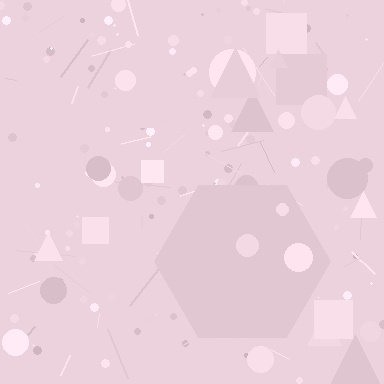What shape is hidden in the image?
A hexagon is hidden in the image.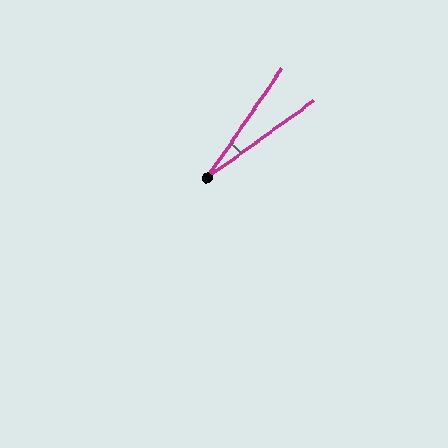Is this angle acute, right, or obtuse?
It is acute.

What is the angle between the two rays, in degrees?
Approximately 20 degrees.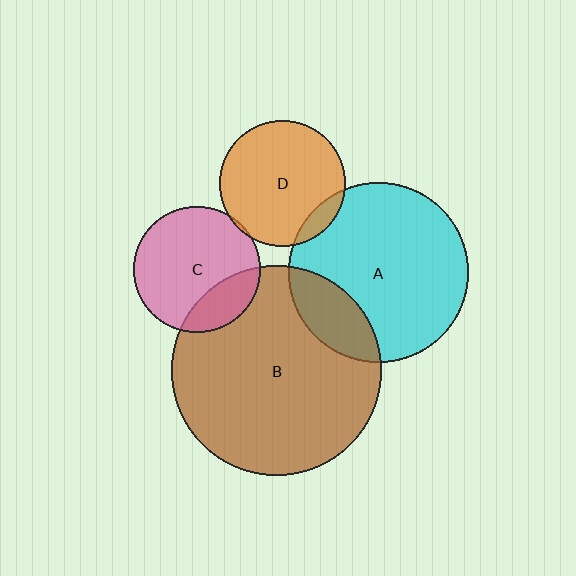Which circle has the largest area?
Circle B (brown).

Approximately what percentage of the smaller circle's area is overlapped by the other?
Approximately 5%.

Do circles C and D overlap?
Yes.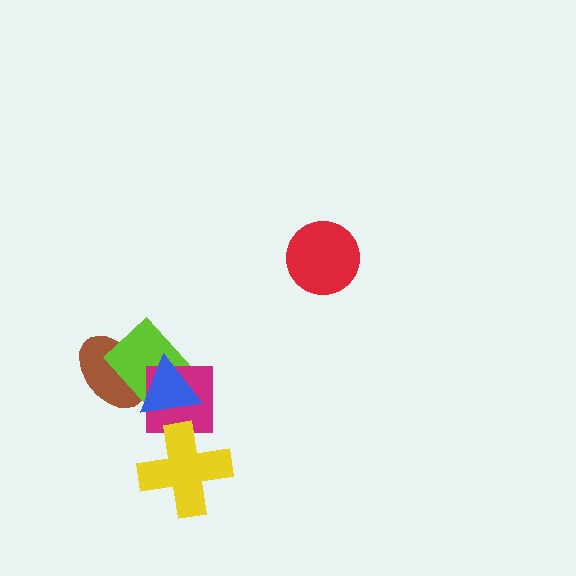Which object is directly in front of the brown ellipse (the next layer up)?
The lime rectangle is directly in front of the brown ellipse.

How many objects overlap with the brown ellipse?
2 objects overlap with the brown ellipse.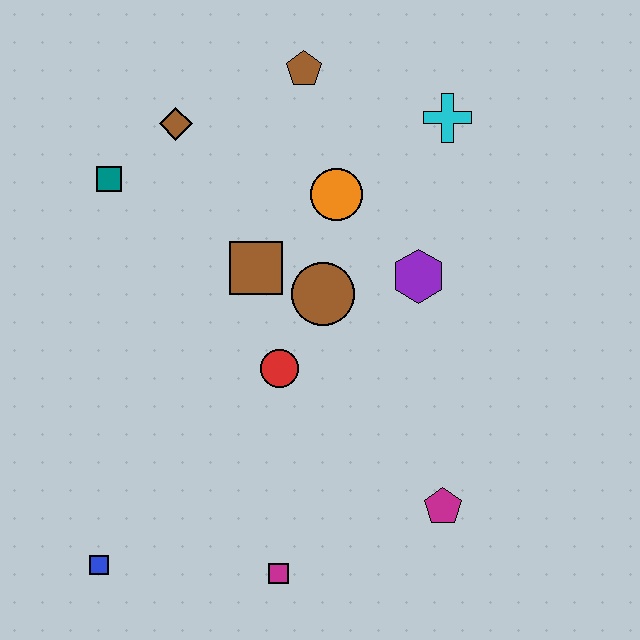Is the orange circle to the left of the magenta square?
No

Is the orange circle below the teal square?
Yes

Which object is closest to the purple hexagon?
The brown circle is closest to the purple hexagon.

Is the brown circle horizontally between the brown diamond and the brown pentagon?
No